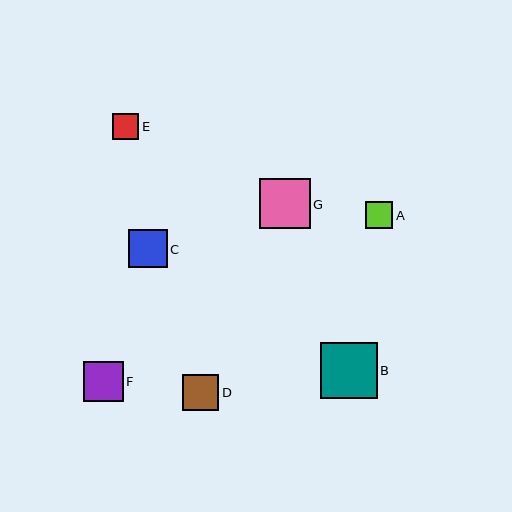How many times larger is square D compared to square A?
Square D is approximately 1.3 times the size of square A.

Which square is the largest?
Square B is the largest with a size of approximately 57 pixels.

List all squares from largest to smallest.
From largest to smallest: B, G, F, C, D, A, E.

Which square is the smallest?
Square E is the smallest with a size of approximately 26 pixels.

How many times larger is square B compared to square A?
Square B is approximately 2.1 times the size of square A.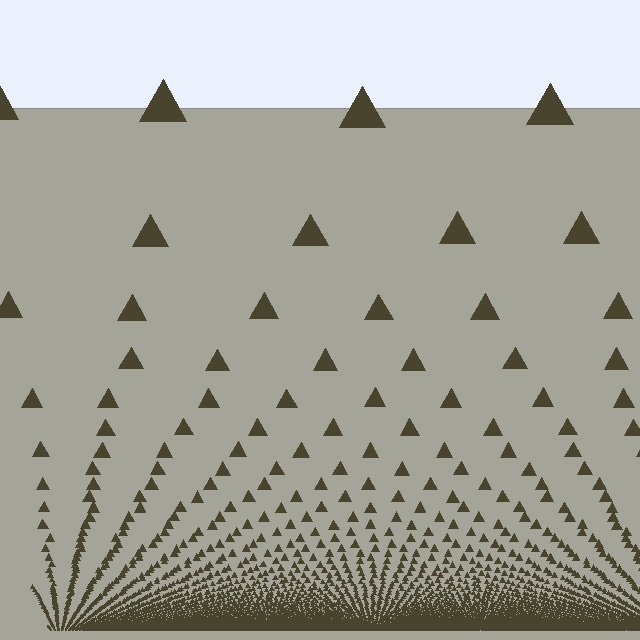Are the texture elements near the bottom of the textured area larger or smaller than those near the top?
Smaller. The gradient is inverted — elements near the bottom are smaller and denser.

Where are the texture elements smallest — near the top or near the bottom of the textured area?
Near the bottom.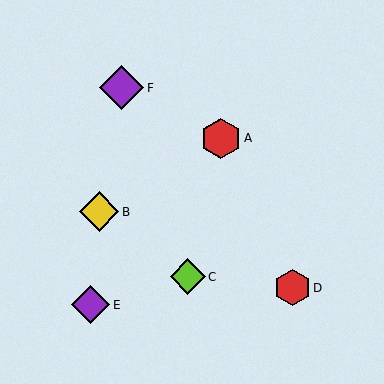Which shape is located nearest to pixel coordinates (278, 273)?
The red hexagon (labeled D) at (292, 288) is nearest to that location.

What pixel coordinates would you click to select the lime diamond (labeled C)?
Click at (188, 277) to select the lime diamond C.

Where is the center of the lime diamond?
The center of the lime diamond is at (188, 277).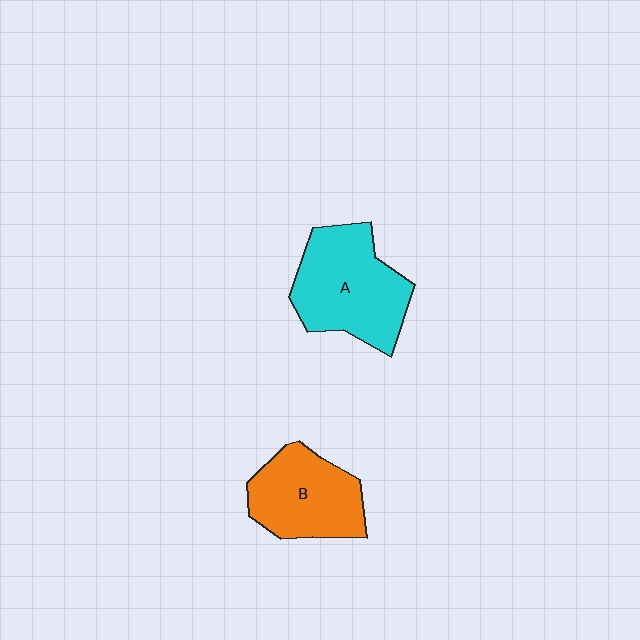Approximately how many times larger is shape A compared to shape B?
Approximately 1.2 times.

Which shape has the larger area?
Shape A (cyan).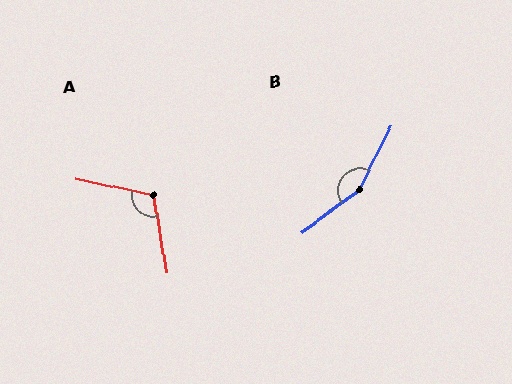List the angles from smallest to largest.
A (111°), B (154°).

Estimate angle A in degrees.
Approximately 111 degrees.